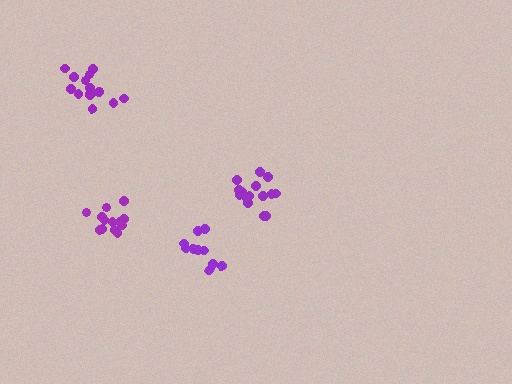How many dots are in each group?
Group 1: 12 dots, Group 2: 15 dots, Group 3: 13 dots, Group 4: 16 dots (56 total).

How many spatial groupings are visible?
There are 4 spatial groupings.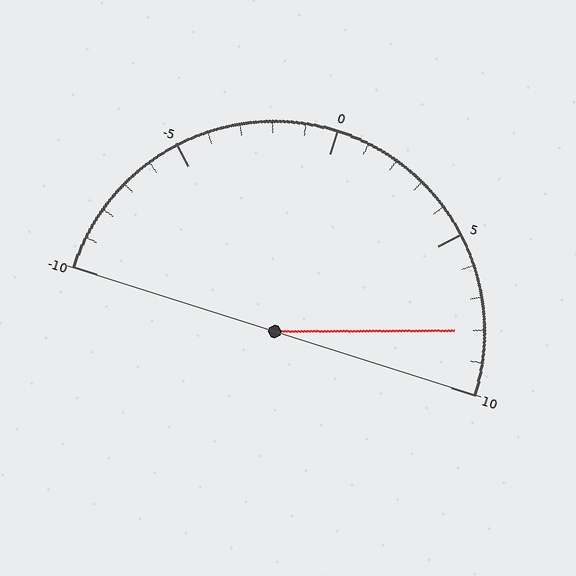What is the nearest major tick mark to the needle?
The nearest major tick mark is 10.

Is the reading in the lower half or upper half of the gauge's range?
The reading is in the upper half of the range (-10 to 10).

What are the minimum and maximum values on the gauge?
The gauge ranges from -10 to 10.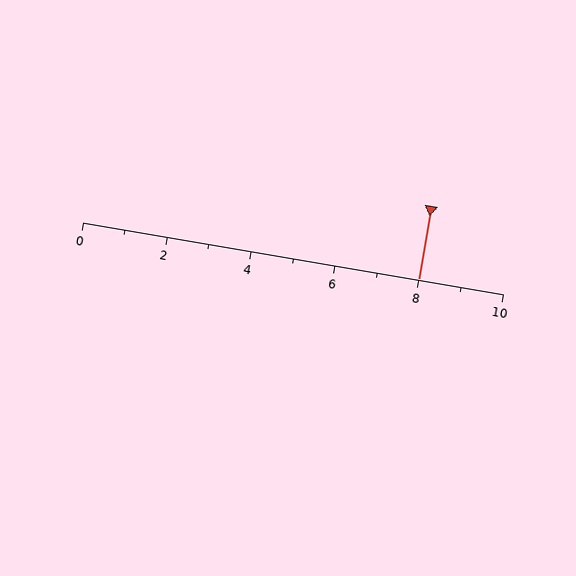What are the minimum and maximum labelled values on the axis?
The axis runs from 0 to 10.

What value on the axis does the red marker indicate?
The marker indicates approximately 8.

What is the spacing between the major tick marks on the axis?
The major ticks are spaced 2 apart.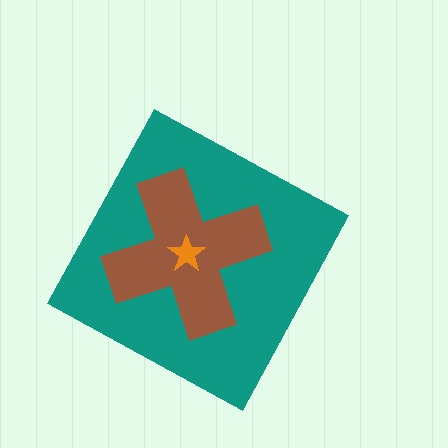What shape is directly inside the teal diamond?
The brown cross.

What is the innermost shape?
The orange star.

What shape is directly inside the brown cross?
The orange star.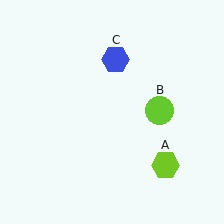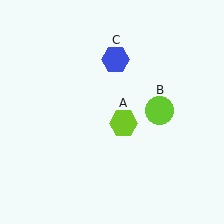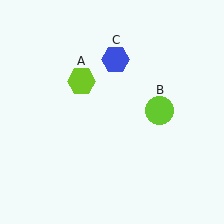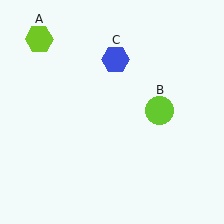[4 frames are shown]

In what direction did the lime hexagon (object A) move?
The lime hexagon (object A) moved up and to the left.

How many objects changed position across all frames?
1 object changed position: lime hexagon (object A).